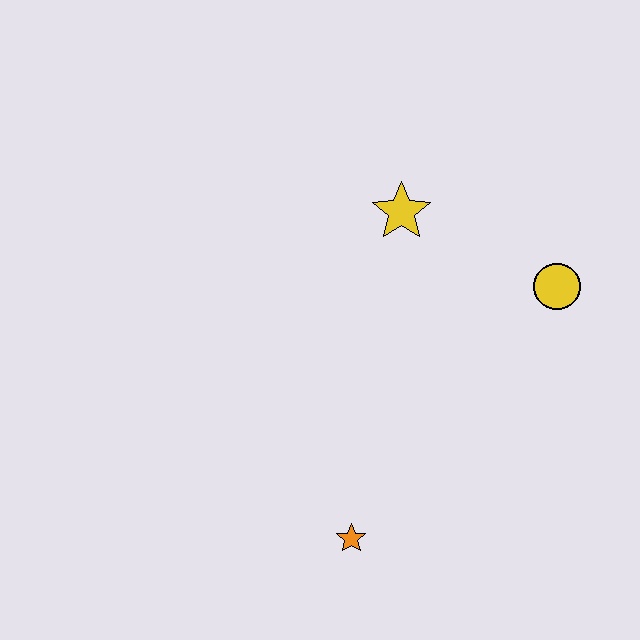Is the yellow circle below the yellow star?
Yes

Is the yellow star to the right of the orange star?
Yes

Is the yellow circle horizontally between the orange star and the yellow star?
No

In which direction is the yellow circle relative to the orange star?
The yellow circle is above the orange star.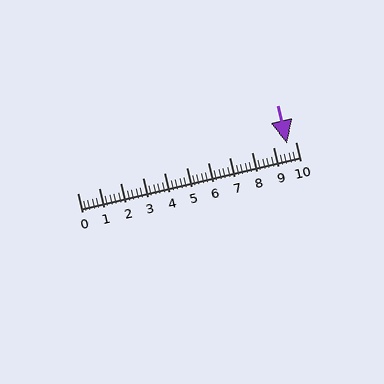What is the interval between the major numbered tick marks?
The major tick marks are spaced 1 units apart.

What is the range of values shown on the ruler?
The ruler shows values from 0 to 10.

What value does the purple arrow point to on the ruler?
The purple arrow points to approximately 9.6.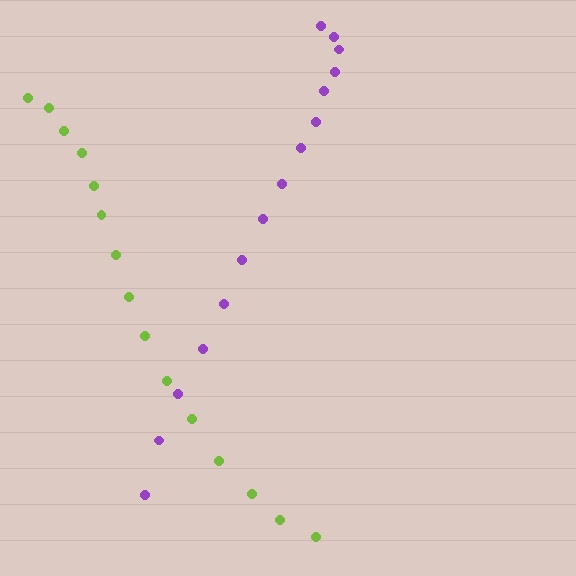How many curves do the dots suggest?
There are 2 distinct paths.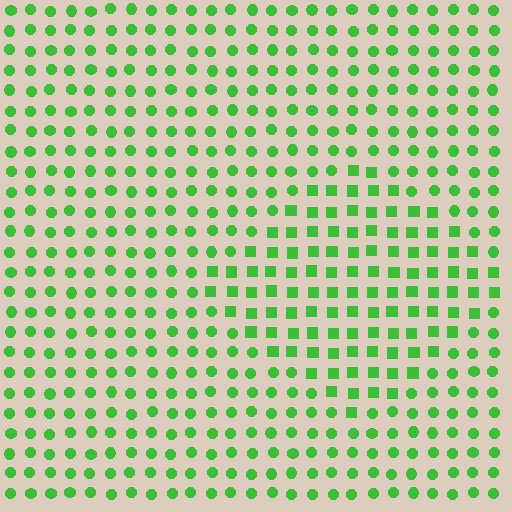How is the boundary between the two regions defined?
The boundary is defined by a change in element shape: squares inside vs. circles outside. All elements share the same color and spacing.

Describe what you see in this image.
The image is filled with small green elements arranged in a uniform grid. A diamond-shaped region contains squares, while the surrounding area contains circles. The boundary is defined purely by the change in element shape.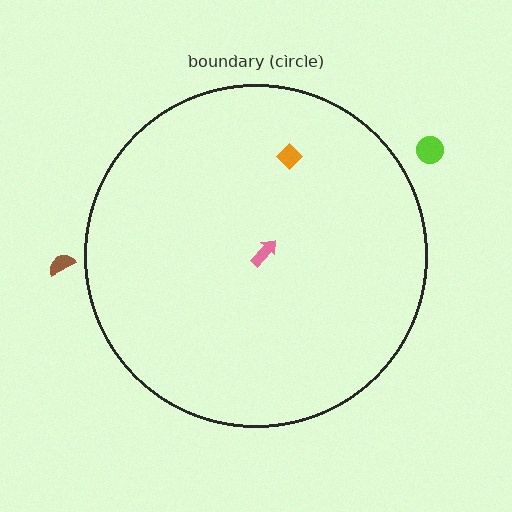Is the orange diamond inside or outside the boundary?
Inside.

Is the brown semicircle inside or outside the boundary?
Outside.